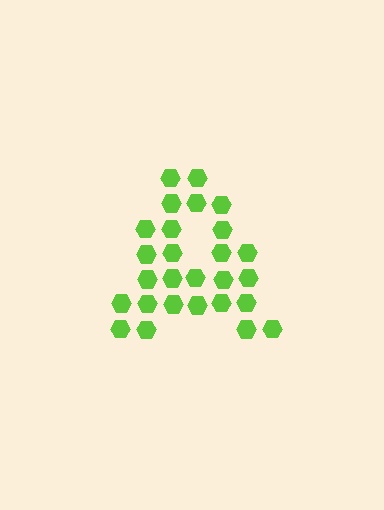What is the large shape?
The large shape is the letter A.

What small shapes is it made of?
It is made of small hexagons.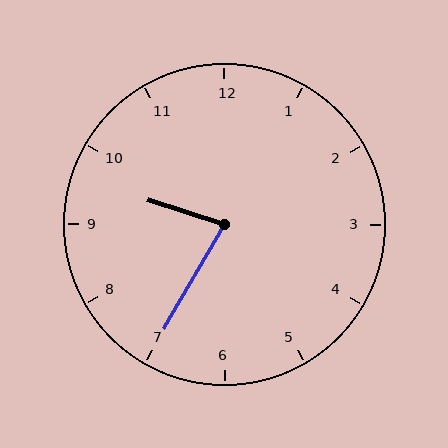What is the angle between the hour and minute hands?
Approximately 78 degrees.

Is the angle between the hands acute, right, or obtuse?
It is acute.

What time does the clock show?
9:35.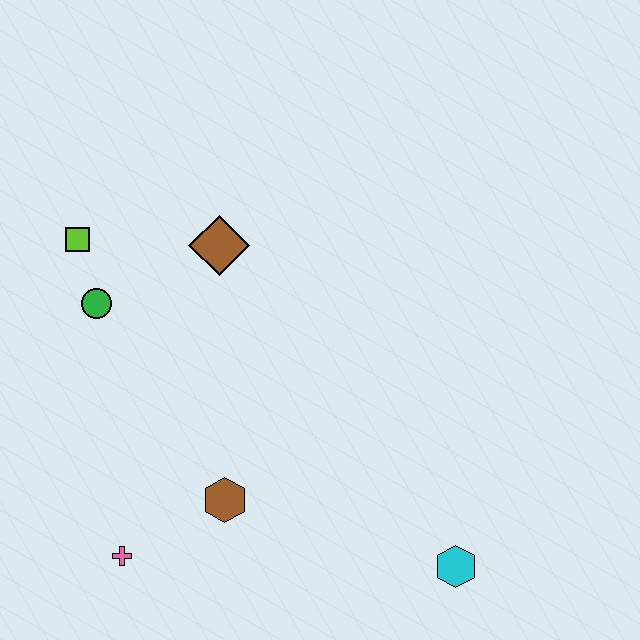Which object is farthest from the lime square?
The cyan hexagon is farthest from the lime square.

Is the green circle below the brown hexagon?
No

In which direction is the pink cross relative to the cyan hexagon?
The pink cross is to the left of the cyan hexagon.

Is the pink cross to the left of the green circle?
No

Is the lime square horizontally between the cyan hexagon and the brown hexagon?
No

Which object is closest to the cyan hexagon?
The brown hexagon is closest to the cyan hexagon.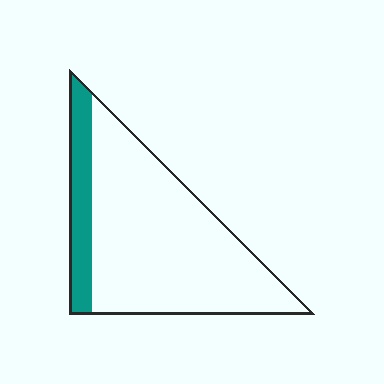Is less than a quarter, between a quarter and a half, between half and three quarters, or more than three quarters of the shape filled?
Less than a quarter.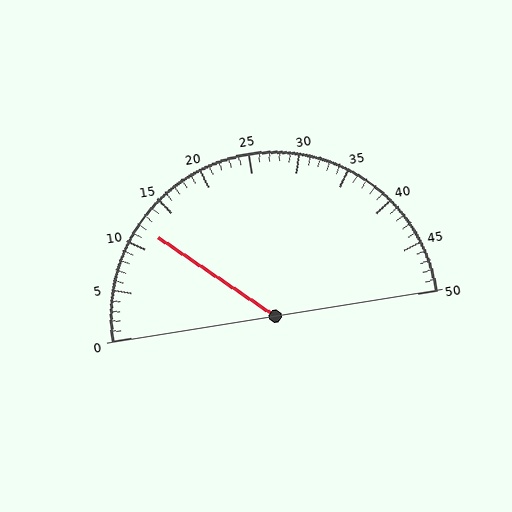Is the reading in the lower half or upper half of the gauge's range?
The reading is in the lower half of the range (0 to 50).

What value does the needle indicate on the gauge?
The needle indicates approximately 12.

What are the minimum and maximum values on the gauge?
The gauge ranges from 0 to 50.